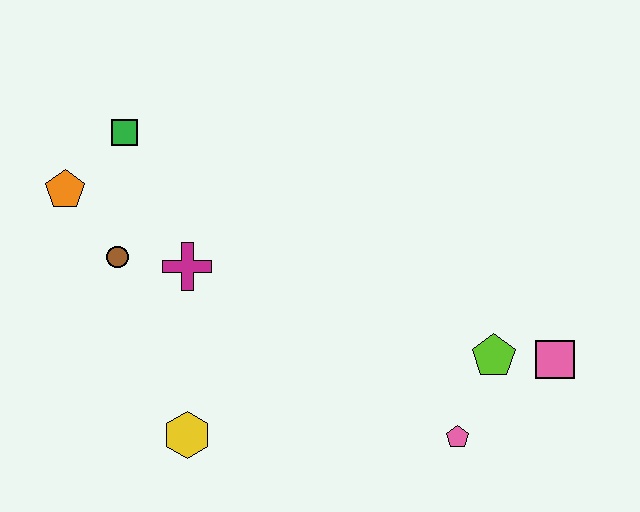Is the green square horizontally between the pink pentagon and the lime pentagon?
No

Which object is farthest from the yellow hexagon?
The pink square is farthest from the yellow hexagon.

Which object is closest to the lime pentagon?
The pink square is closest to the lime pentagon.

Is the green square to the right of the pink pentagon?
No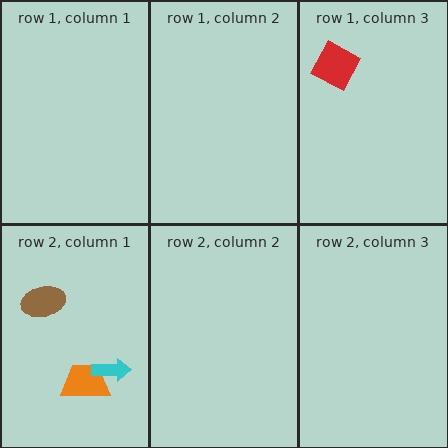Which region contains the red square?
The row 1, column 3 region.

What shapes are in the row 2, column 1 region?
The orange trapezoid, the cyan arrow, the brown ellipse.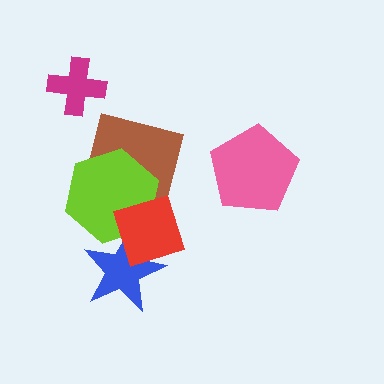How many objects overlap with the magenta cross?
0 objects overlap with the magenta cross.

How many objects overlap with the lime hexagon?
3 objects overlap with the lime hexagon.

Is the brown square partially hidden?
Yes, it is partially covered by another shape.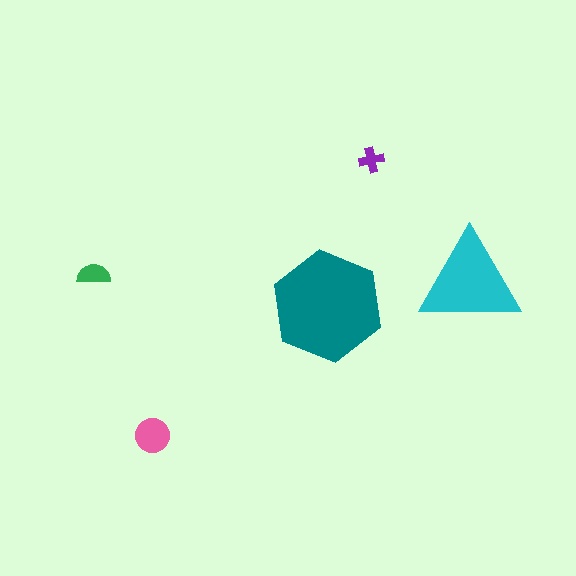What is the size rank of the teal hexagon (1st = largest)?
1st.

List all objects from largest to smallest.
The teal hexagon, the cyan triangle, the pink circle, the green semicircle, the purple cross.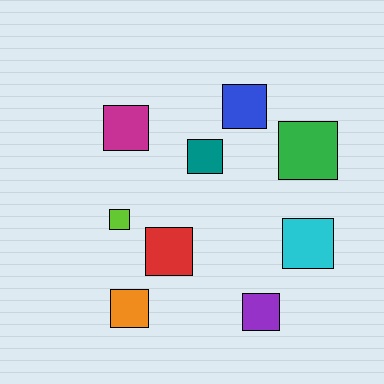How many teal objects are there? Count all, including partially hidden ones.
There is 1 teal object.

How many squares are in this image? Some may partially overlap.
There are 9 squares.